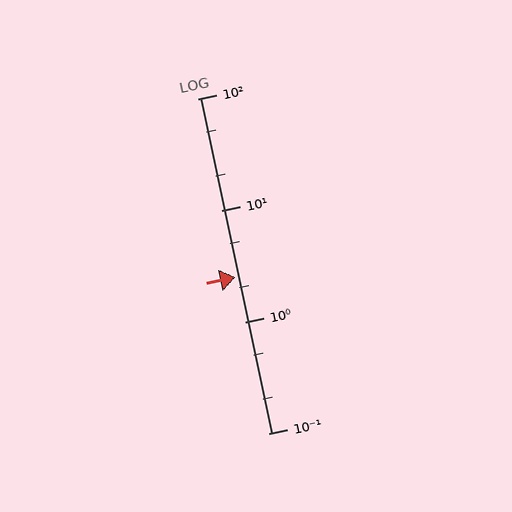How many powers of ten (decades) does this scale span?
The scale spans 3 decades, from 0.1 to 100.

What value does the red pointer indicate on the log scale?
The pointer indicates approximately 2.5.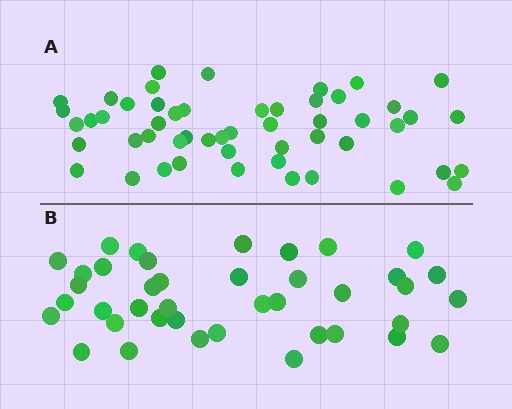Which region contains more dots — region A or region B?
Region A (the top region) has more dots.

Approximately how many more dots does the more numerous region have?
Region A has roughly 12 or so more dots than region B.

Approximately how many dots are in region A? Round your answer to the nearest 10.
About 50 dots. (The exact count is 52, which rounds to 50.)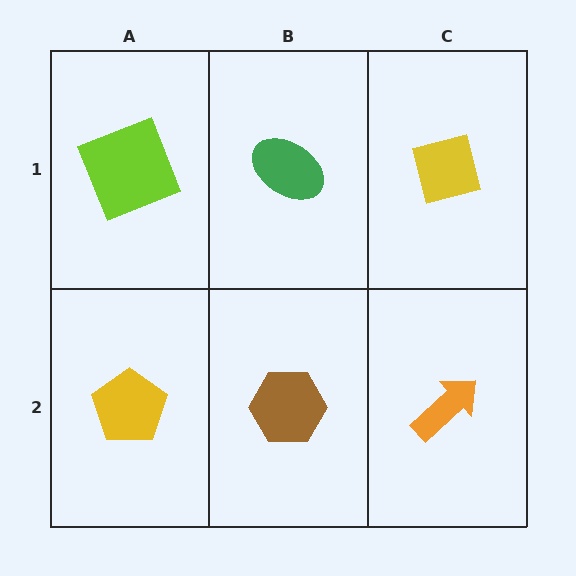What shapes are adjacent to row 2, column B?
A green ellipse (row 1, column B), a yellow pentagon (row 2, column A), an orange arrow (row 2, column C).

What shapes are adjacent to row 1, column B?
A brown hexagon (row 2, column B), a lime square (row 1, column A), a yellow square (row 1, column C).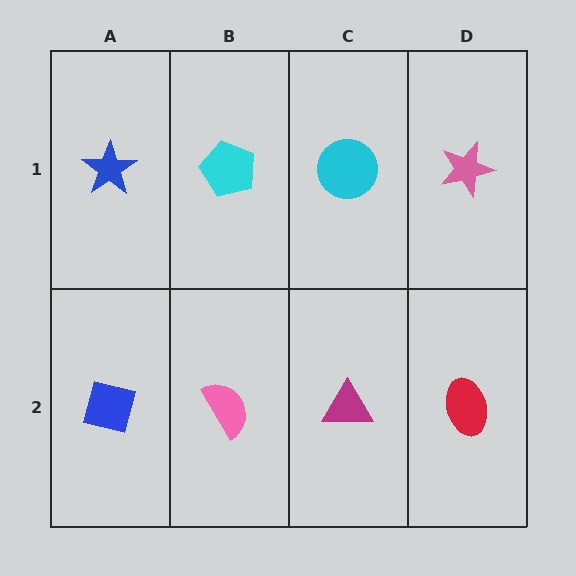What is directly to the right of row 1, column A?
A cyan pentagon.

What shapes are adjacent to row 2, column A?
A blue star (row 1, column A), a pink semicircle (row 2, column B).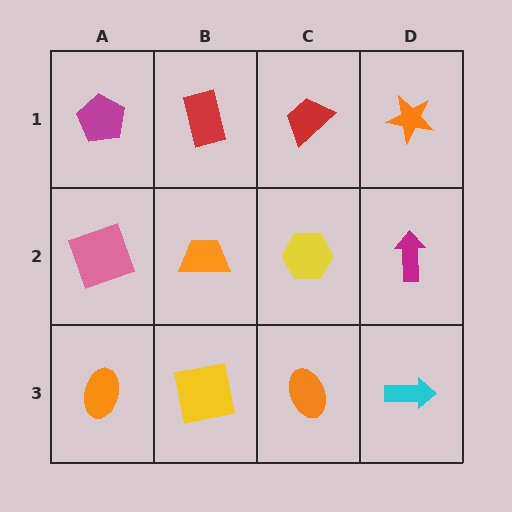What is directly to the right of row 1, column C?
An orange star.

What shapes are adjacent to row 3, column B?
An orange trapezoid (row 2, column B), an orange ellipse (row 3, column A), an orange ellipse (row 3, column C).